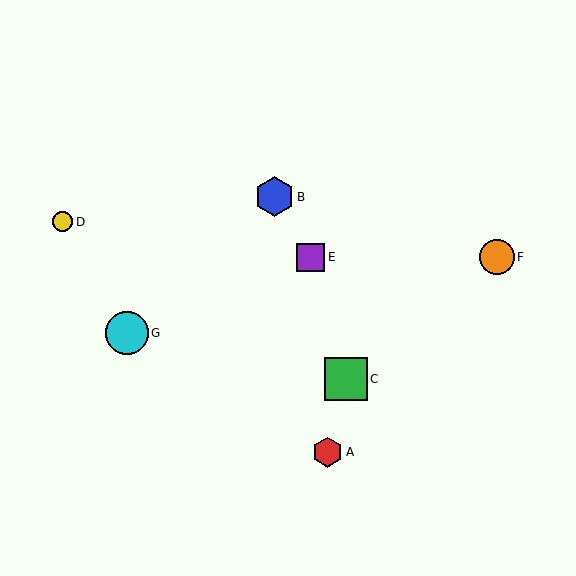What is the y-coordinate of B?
Object B is at y≈197.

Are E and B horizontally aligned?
No, E is at y≈257 and B is at y≈197.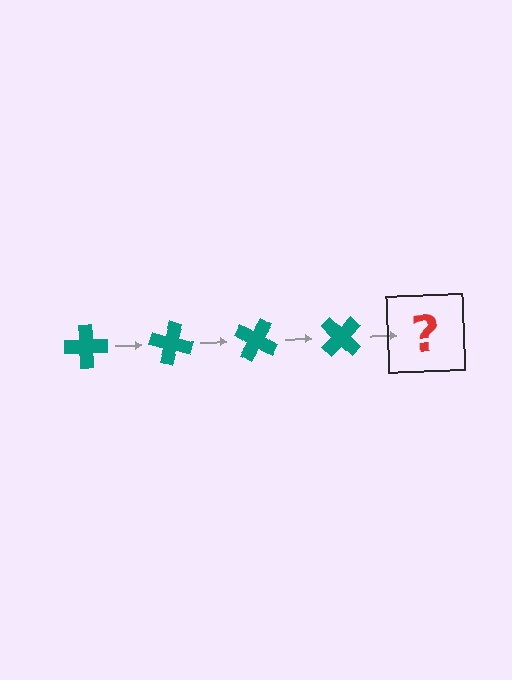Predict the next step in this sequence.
The next step is a teal cross rotated 60 degrees.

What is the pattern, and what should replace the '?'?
The pattern is that the cross rotates 15 degrees each step. The '?' should be a teal cross rotated 60 degrees.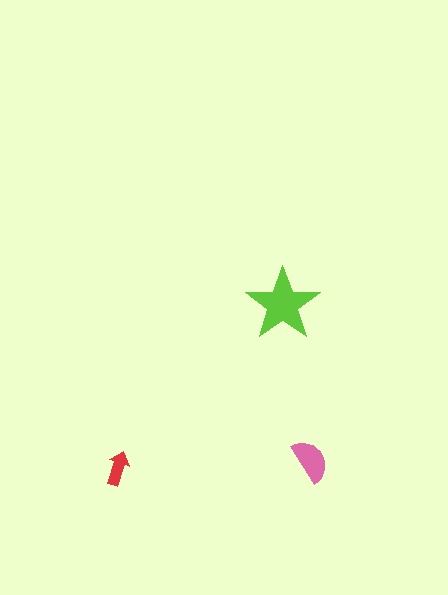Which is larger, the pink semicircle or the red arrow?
The pink semicircle.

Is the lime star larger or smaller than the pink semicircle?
Larger.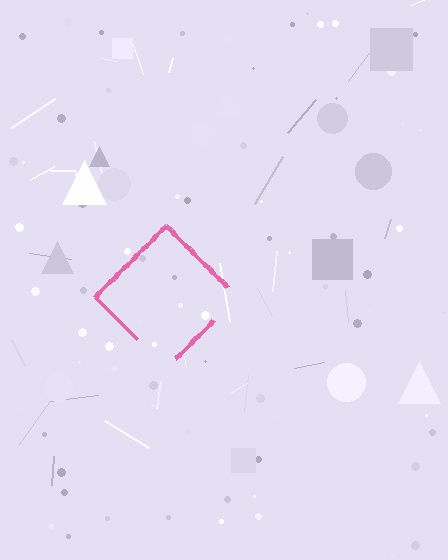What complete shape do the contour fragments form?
The contour fragments form a diamond.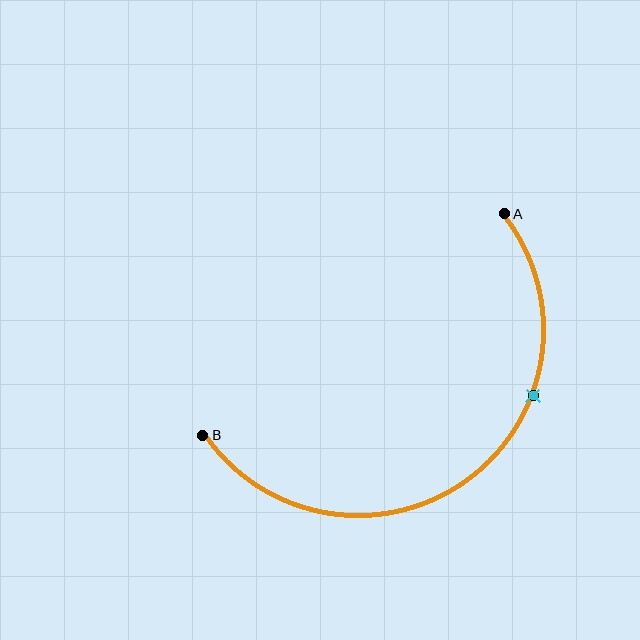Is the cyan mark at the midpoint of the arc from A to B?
No. The cyan mark lies on the arc but is closer to endpoint A. The arc midpoint would be at the point on the curve equidistant along the arc from both A and B.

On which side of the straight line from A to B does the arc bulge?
The arc bulges below and to the right of the straight line connecting A and B.